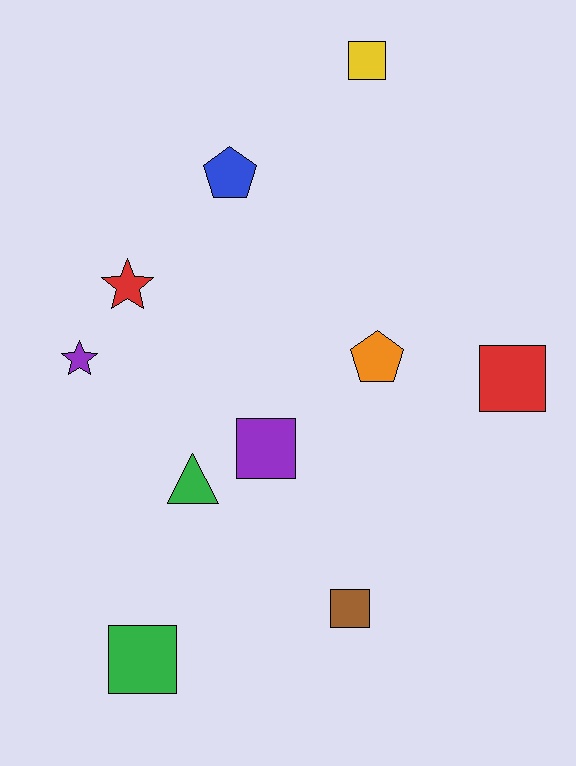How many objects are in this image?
There are 10 objects.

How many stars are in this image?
There are 2 stars.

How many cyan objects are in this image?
There are no cyan objects.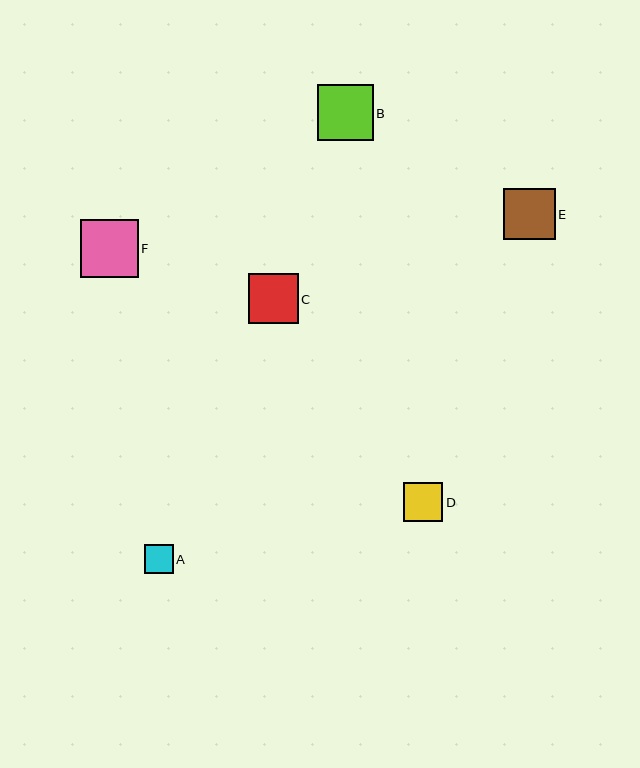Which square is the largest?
Square F is the largest with a size of approximately 58 pixels.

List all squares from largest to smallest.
From largest to smallest: F, B, E, C, D, A.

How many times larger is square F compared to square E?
Square F is approximately 1.1 times the size of square E.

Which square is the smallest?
Square A is the smallest with a size of approximately 28 pixels.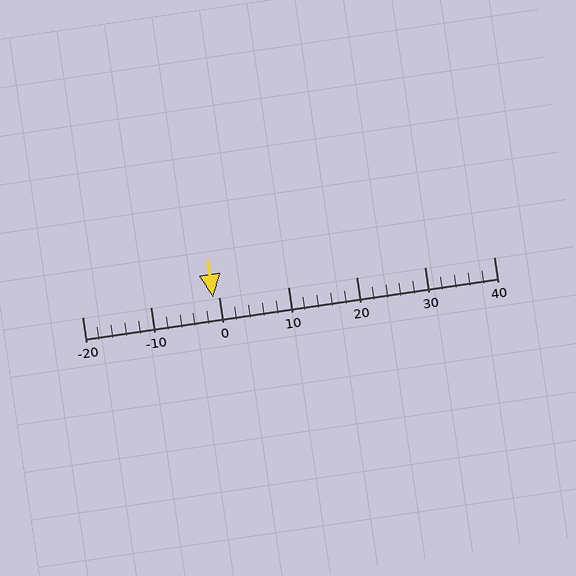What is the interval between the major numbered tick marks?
The major tick marks are spaced 10 units apart.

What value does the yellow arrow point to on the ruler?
The yellow arrow points to approximately -1.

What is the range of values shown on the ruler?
The ruler shows values from -20 to 40.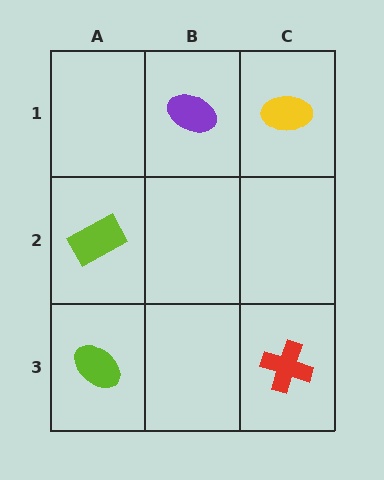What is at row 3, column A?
A lime ellipse.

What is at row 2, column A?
A lime rectangle.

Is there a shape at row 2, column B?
No, that cell is empty.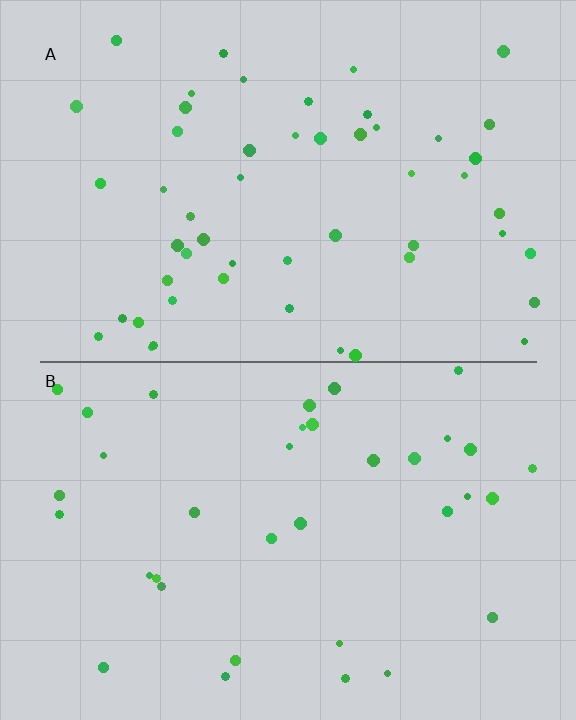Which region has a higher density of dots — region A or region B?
A (the top).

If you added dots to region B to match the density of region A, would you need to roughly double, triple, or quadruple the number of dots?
Approximately double.